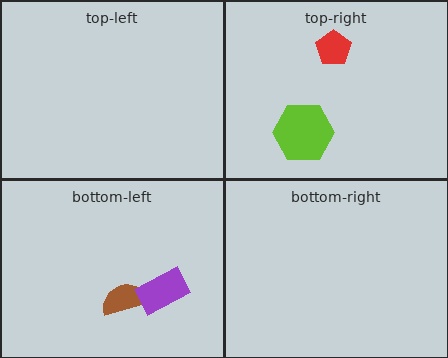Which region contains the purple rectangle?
The bottom-left region.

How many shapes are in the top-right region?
2.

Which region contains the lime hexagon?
The top-right region.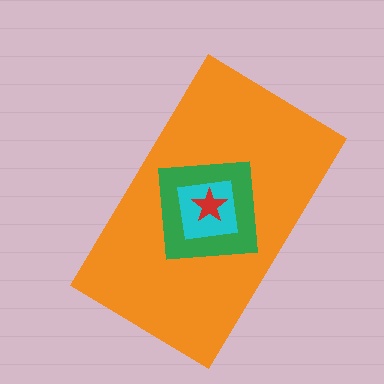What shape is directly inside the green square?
The cyan square.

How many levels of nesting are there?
4.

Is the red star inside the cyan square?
Yes.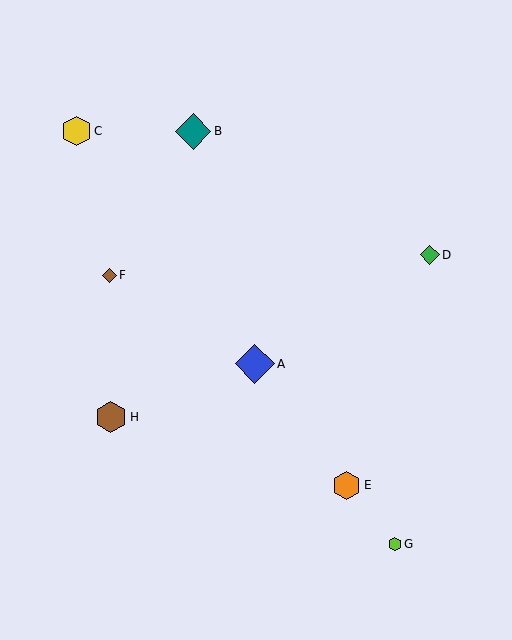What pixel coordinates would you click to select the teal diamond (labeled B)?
Click at (193, 131) to select the teal diamond B.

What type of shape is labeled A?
Shape A is a blue diamond.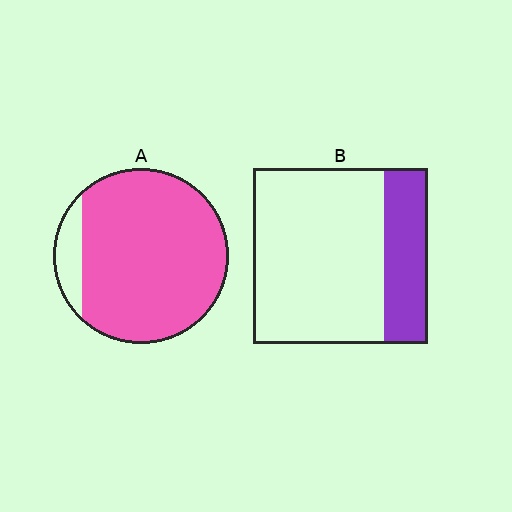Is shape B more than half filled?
No.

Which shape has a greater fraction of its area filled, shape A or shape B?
Shape A.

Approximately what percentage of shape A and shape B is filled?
A is approximately 90% and B is approximately 25%.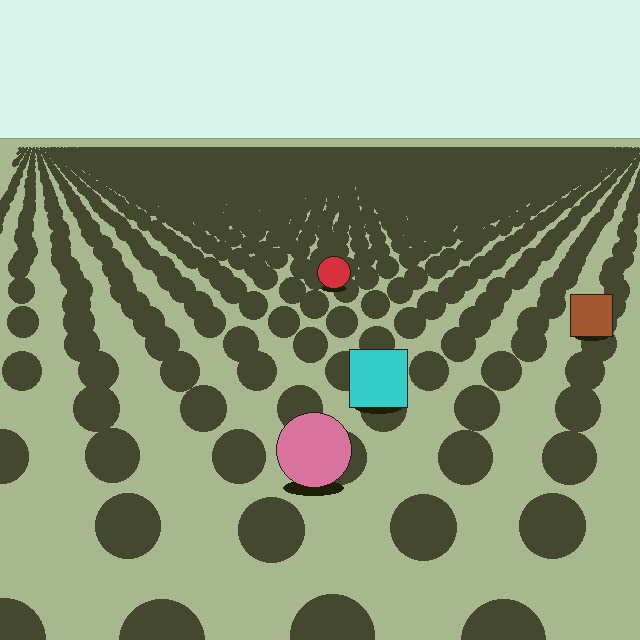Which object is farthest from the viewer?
The red circle is farthest from the viewer. It appears smaller and the ground texture around it is denser.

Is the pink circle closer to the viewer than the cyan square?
Yes. The pink circle is closer — you can tell from the texture gradient: the ground texture is coarser near it.